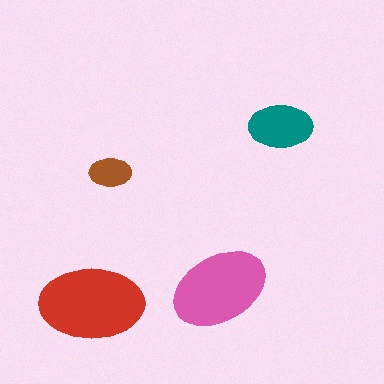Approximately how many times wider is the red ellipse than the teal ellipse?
About 1.5 times wider.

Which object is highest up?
The teal ellipse is topmost.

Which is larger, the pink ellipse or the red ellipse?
The red one.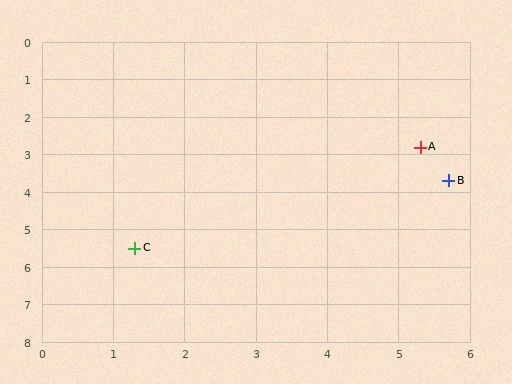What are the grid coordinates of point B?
Point B is at approximately (5.7, 3.7).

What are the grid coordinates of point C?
Point C is at approximately (1.3, 5.5).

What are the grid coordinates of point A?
Point A is at approximately (5.3, 2.8).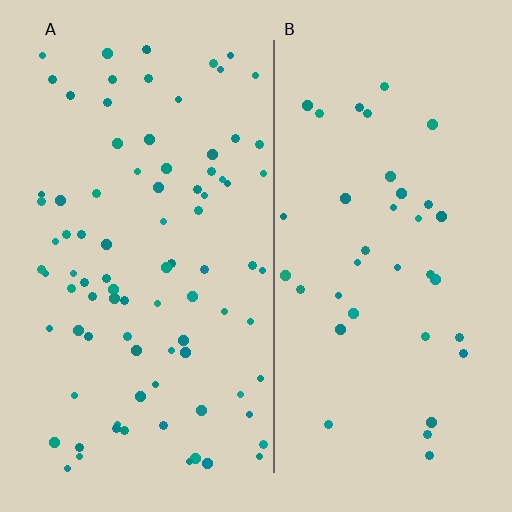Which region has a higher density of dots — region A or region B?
A (the left).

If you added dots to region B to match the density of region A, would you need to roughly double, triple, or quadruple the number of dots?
Approximately double.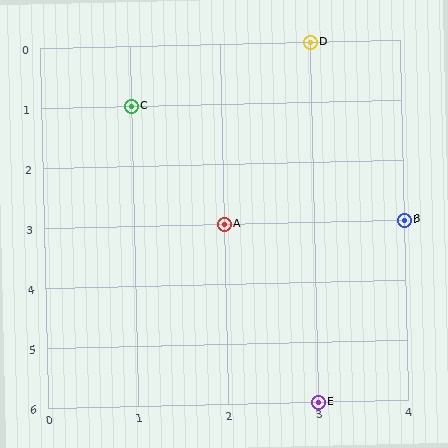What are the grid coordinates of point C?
Point C is at grid coordinates (1, 1).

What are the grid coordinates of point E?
Point E is at grid coordinates (3, 6).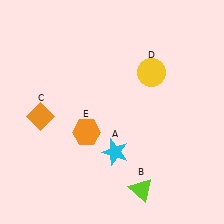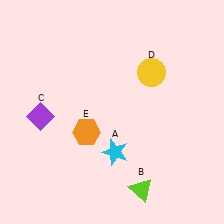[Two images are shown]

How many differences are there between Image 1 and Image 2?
There is 1 difference between the two images.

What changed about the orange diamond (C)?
In Image 1, C is orange. In Image 2, it changed to purple.